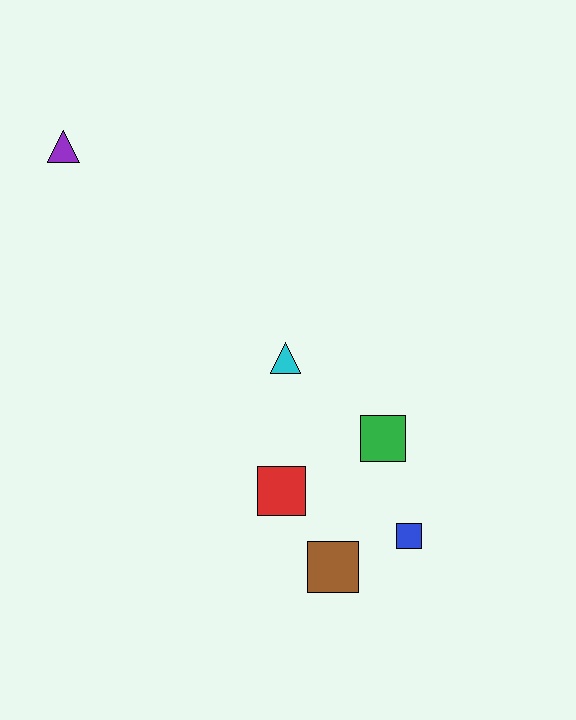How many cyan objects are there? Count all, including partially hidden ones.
There is 1 cyan object.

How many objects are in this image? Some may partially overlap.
There are 6 objects.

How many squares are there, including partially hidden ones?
There are 4 squares.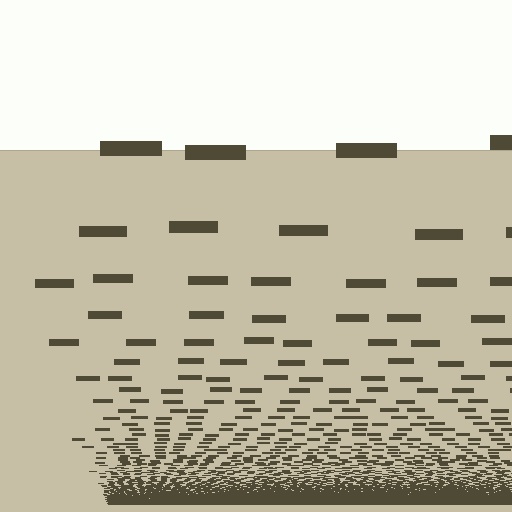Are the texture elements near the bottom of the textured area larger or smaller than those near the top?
Smaller. The gradient is inverted — elements near the bottom are smaller and denser.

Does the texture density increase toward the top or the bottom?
Density increases toward the bottom.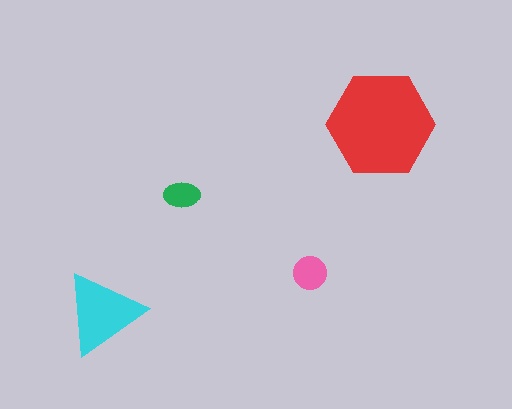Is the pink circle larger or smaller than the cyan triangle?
Smaller.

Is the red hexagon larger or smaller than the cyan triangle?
Larger.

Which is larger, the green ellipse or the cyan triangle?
The cyan triangle.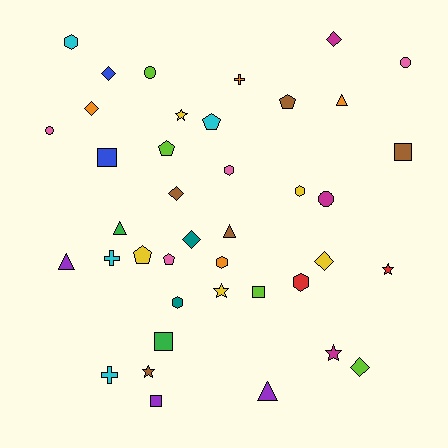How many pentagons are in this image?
There are 5 pentagons.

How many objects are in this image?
There are 40 objects.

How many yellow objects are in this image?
There are 5 yellow objects.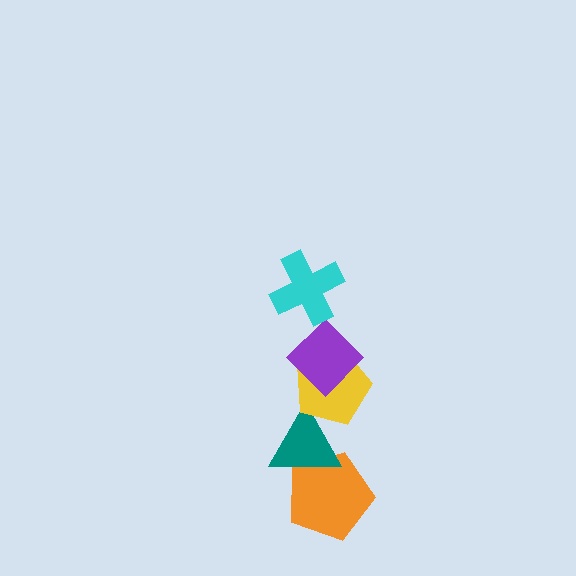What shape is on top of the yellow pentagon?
The purple diamond is on top of the yellow pentagon.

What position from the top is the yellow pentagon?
The yellow pentagon is 3rd from the top.